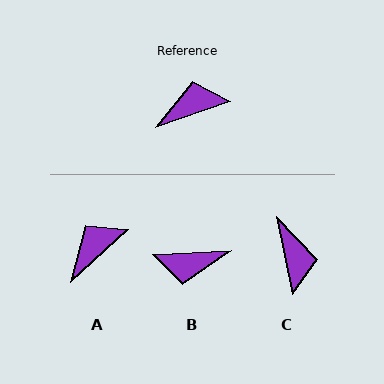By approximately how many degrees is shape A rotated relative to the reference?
Approximately 24 degrees counter-clockwise.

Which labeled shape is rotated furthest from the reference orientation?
B, about 164 degrees away.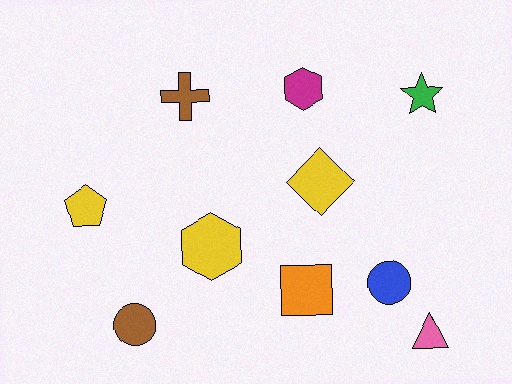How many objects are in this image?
There are 10 objects.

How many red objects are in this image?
There are no red objects.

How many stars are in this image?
There is 1 star.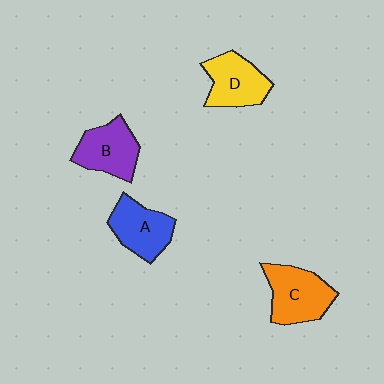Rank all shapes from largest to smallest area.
From largest to smallest: C (orange), B (purple), D (yellow), A (blue).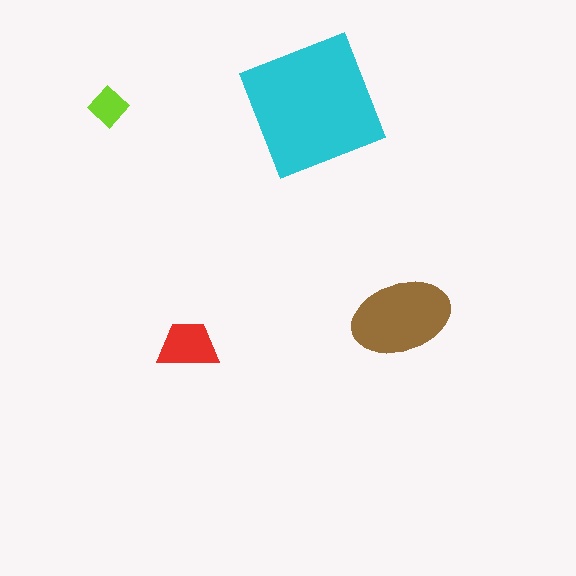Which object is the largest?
The cyan square.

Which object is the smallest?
The lime diamond.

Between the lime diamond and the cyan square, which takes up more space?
The cyan square.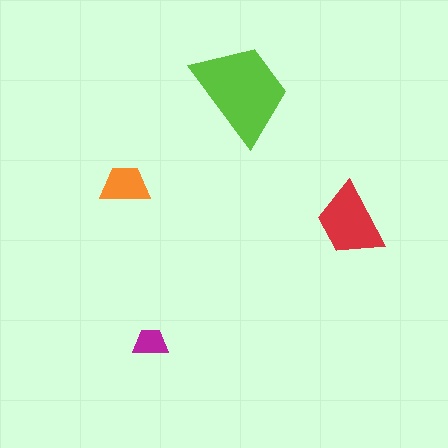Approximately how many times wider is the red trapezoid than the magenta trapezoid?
About 2 times wider.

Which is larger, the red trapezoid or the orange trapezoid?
The red one.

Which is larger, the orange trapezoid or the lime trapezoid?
The lime one.